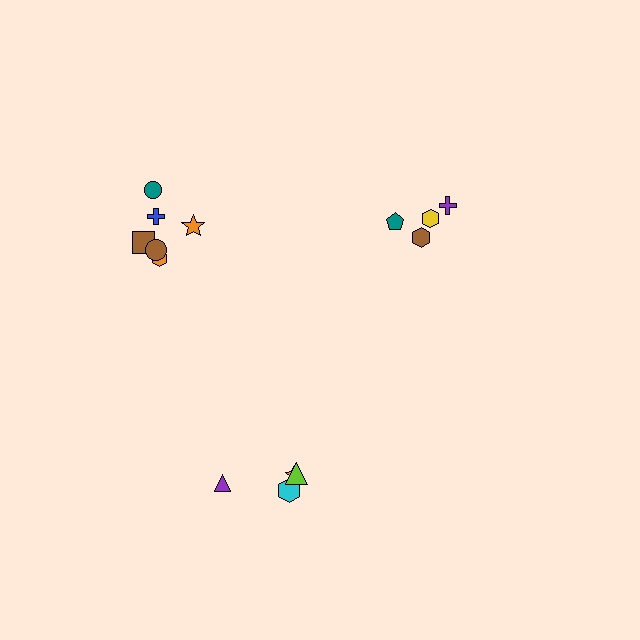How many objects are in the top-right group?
There are 4 objects.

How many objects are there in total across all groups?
There are 14 objects.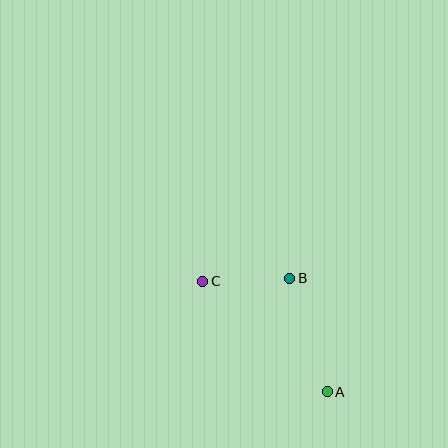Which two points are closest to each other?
Points B and C are closest to each other.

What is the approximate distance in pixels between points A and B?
The distance between A and B is approximately 119 pixels.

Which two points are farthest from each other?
Points A and C are farthest from each other.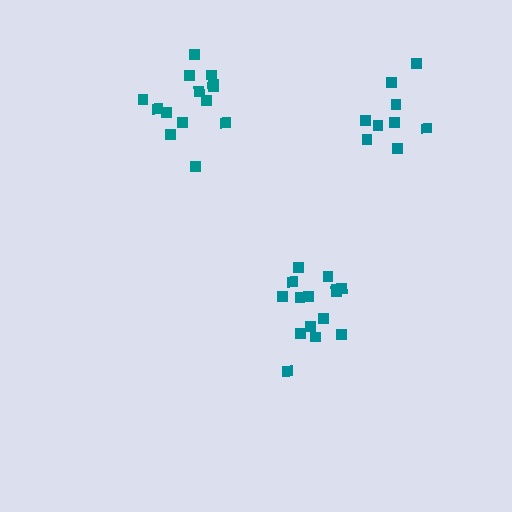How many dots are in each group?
Group 1: 14 dots, Group 2: 9 dots, Group 3: 15 dots (38 total).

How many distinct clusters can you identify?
There are 3 distinct clusters.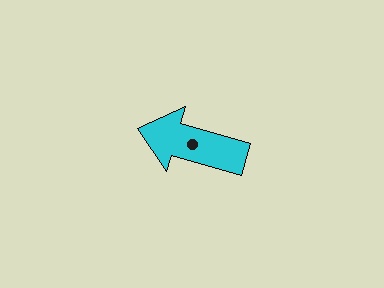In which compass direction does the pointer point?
West.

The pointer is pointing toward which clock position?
Roughly 10 o'clock.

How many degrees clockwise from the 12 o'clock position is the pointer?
Approximately 286 degrees.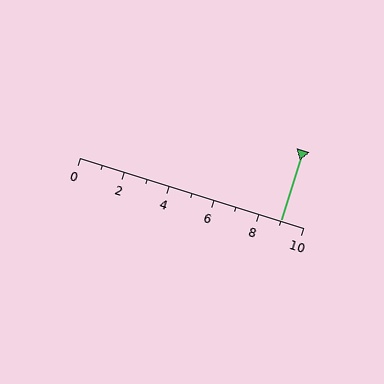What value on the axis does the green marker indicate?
The marker indicates approximately 9.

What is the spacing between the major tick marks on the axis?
The major ticks are spaced 2 apart.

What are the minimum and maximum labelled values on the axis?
The axis runs from 0 to 10.